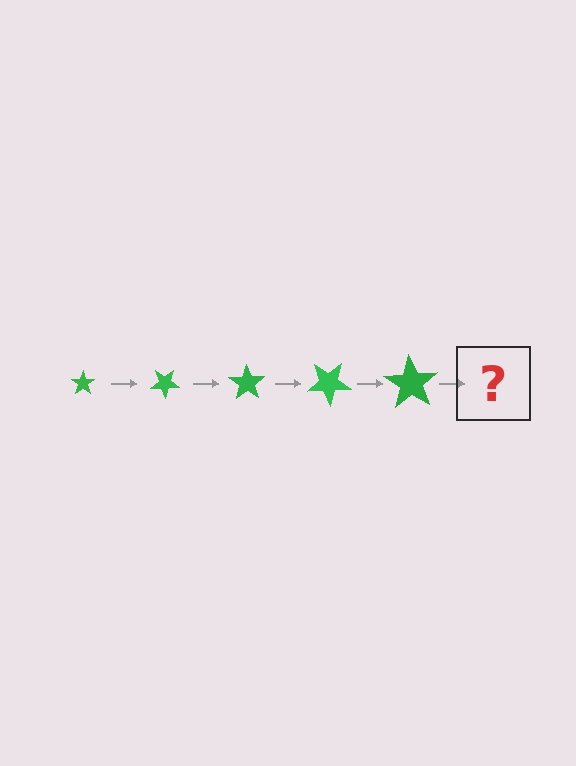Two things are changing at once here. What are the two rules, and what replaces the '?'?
The two rules are that the star grows larger each step and it rotates 35 degrees each step. The '?' should be a star, larger than the previous one and rotated 175 degrees from the start.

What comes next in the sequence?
The next element should be a star, larger than the previous one and rotated 175 degrees from the start.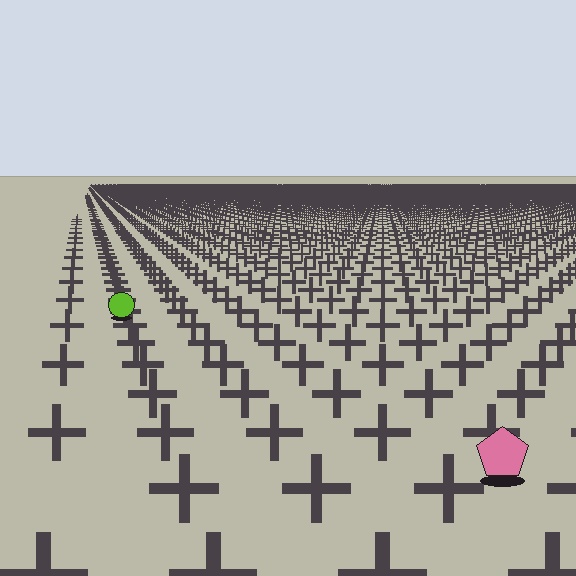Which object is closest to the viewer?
The pink pentagon is closest. The texture marks near it are larger and more spread out.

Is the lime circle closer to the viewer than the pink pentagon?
No. The pink pentagon is closer — you can tell from the texture gradient: the ground texture is coarser near it.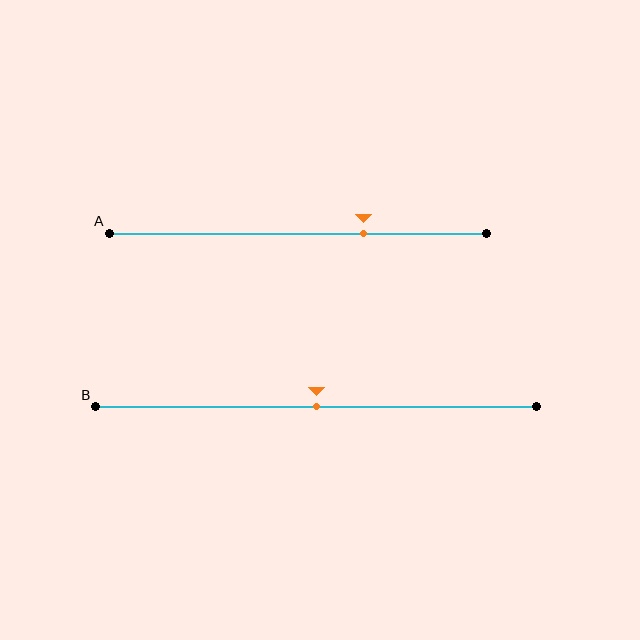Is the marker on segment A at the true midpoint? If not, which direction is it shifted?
No, the marker on segment A is shifted to the right by about 17% of the segment length.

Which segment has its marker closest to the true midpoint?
Segment B has its marker closest to the true midpoint.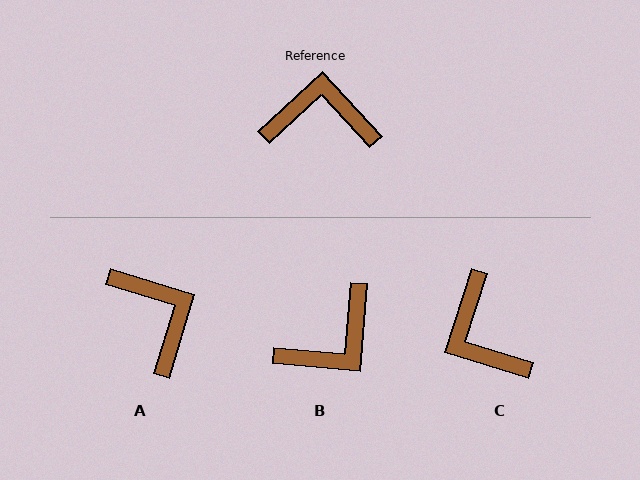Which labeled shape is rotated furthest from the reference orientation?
B, about 138 degrees away.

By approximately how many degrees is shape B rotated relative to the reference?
Approximately 138 degrees clockwise.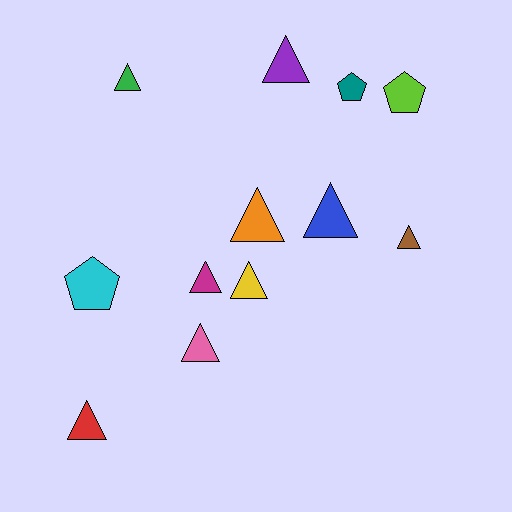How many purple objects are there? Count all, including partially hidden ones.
There is 1 purple object.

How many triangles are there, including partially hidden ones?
There are 9 triangles.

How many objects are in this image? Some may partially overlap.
There are 12 objects.